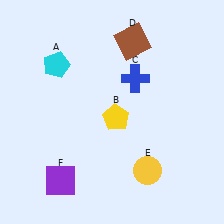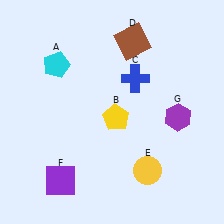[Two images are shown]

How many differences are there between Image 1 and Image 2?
There is 1 difference between the two images.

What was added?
A purple hexagon (G) was added in Image 2.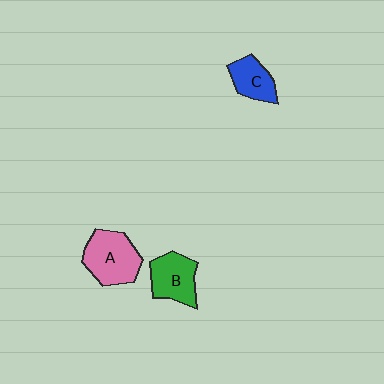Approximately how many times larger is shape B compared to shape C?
Approximately 1.3 times.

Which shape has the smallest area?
Shape C (blue).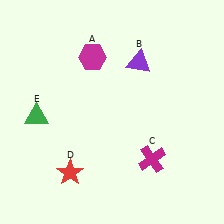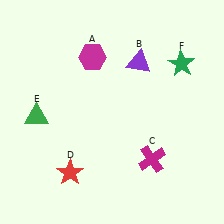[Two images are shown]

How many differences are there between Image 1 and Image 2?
There is 1 difference between the two images.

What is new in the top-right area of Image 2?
A green star (F) was added in the top-right area of Image 2.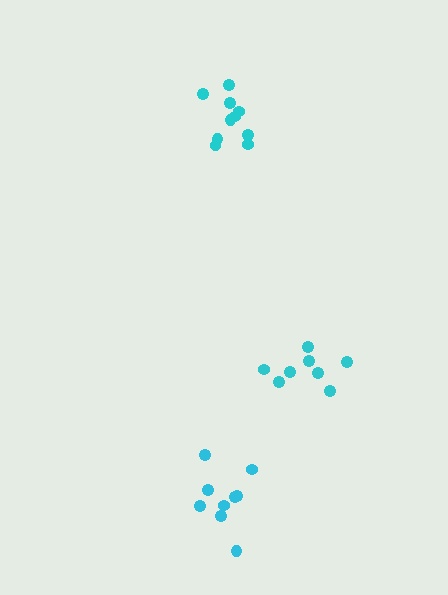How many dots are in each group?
Group 1: 10 dots, Group 2: 8 dots, Group 3: 9 dots (27 total).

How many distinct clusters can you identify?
There are 3 distinct clusters.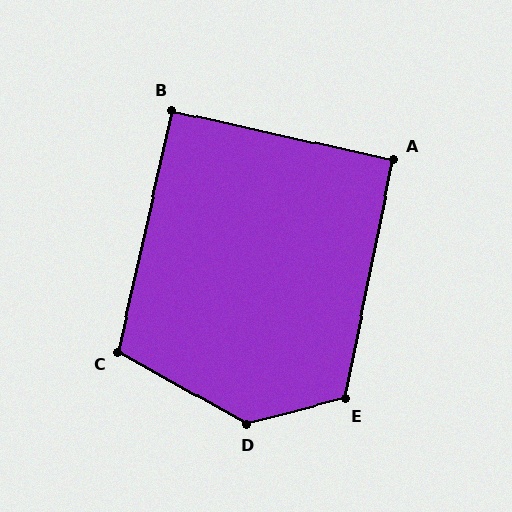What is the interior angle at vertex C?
Approximately 106 degrees (obtuse).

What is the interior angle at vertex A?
Approximately 91 degrees (approximately right).